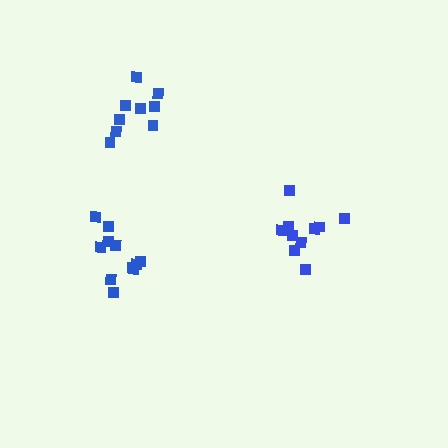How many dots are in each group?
Group 1: 11 dots, Group 2: 10 dots, Group 3: 9 dots (30 total).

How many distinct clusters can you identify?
There are 3 distinct clusters.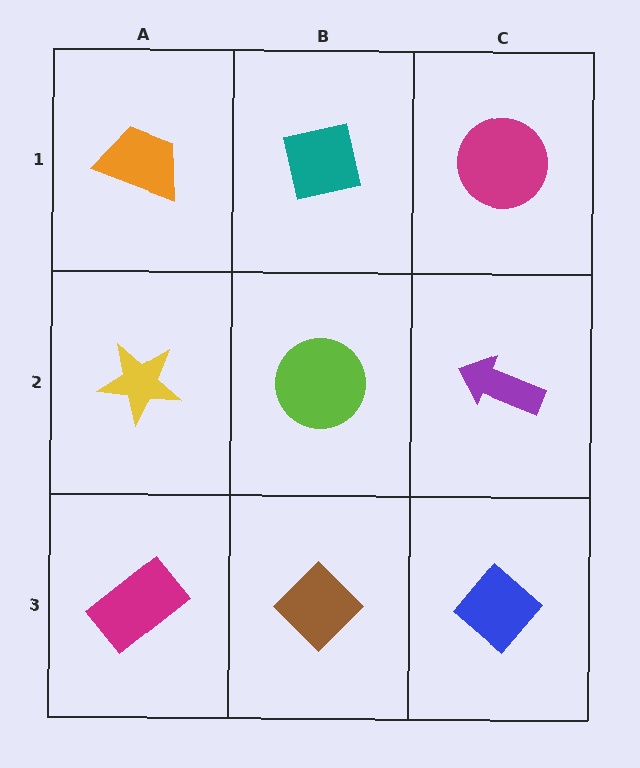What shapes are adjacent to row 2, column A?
An orange trapezoid (row 1, column A), a magenta rectangle (row 3, column A), a lime circle (row 2, column B).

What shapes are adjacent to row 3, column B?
A lime circle (row 2, column B), a magenta rectangle (row 3, column A), a blue diamond (row 3, column C).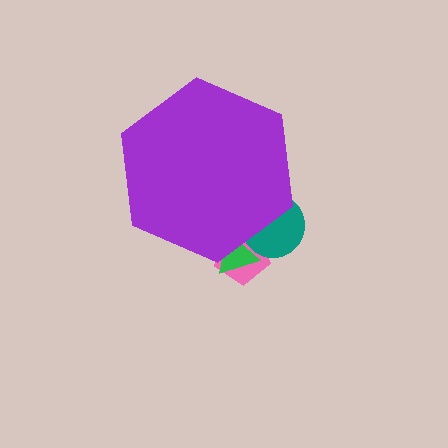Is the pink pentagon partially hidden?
Yes, the pink pentagon is partially hidden behind the purple hexagon.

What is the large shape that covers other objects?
A purple hexagon.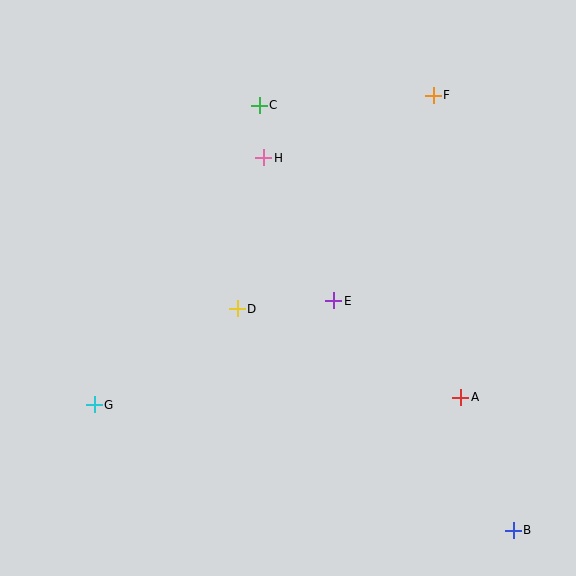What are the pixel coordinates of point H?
Point H is at (264, 158).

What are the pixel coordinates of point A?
Point A is at (461, 397).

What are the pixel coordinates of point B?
Point B is at (513, 530).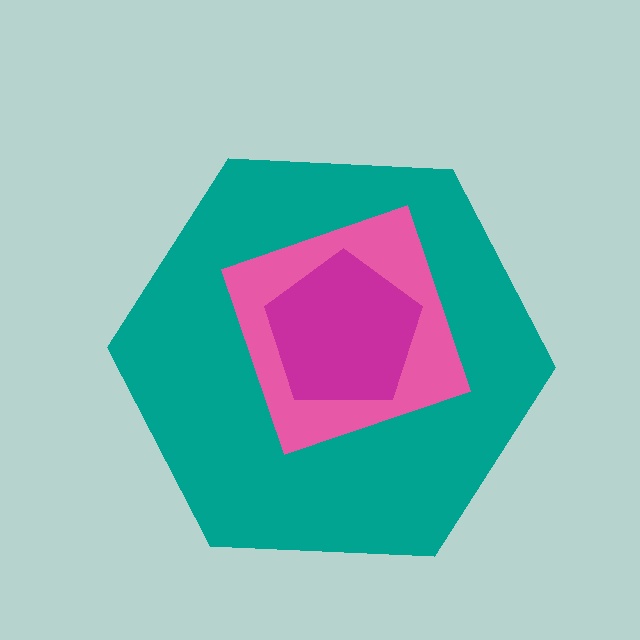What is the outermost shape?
The teal hexagon.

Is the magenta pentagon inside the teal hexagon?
Yes.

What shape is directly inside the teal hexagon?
The pink diamond.